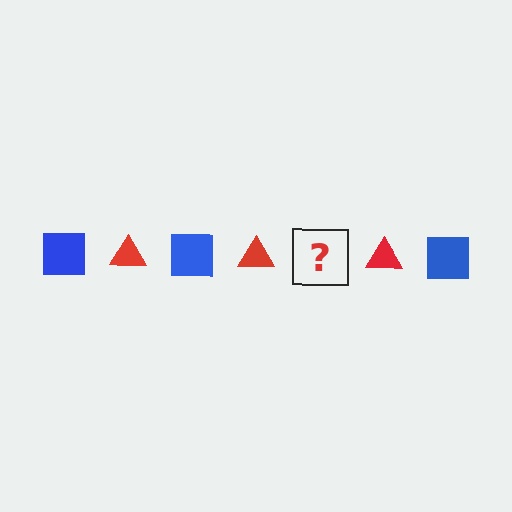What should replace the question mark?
The question mark should be replaced with a blue square.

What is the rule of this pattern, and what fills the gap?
The rule is that the pattern alternates between blue square and red triangle. The gap should be filled with a blue square.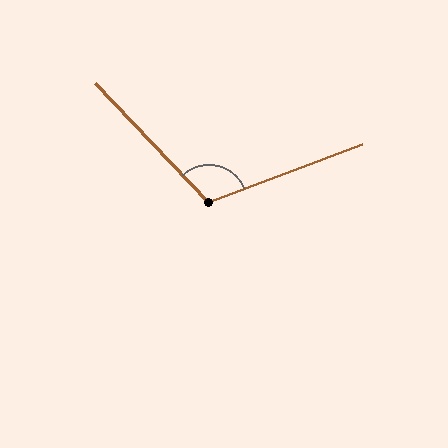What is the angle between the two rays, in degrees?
Approximately 113 degrees.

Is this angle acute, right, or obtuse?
It is obtuse.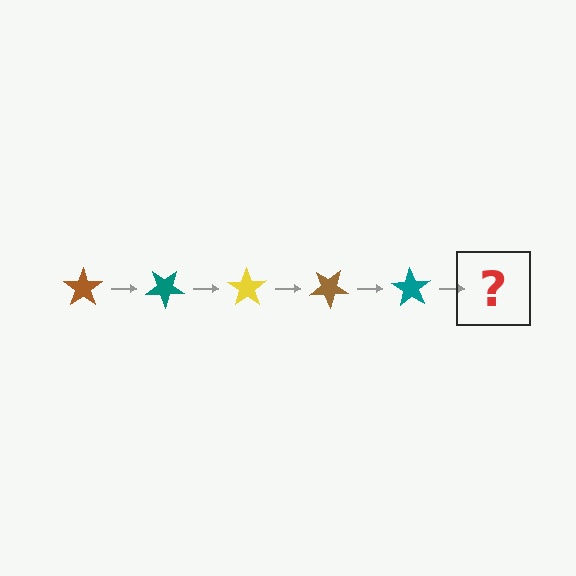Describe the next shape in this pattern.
It should be a yellow star, rotated 175 degrees from the start.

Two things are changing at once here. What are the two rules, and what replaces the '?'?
The two rules are that it rotates 35 degrees each step and the color cycles through brown, teal, and yellow. The '?' should be a yellow star, rotated 175 degrees from the start.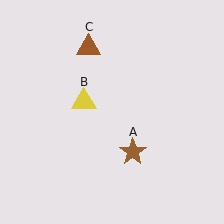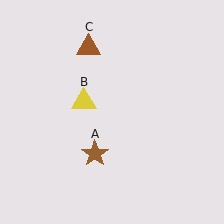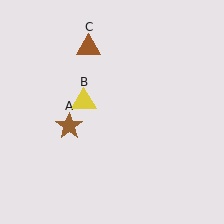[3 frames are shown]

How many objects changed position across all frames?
1 object changed position: brown star (object A).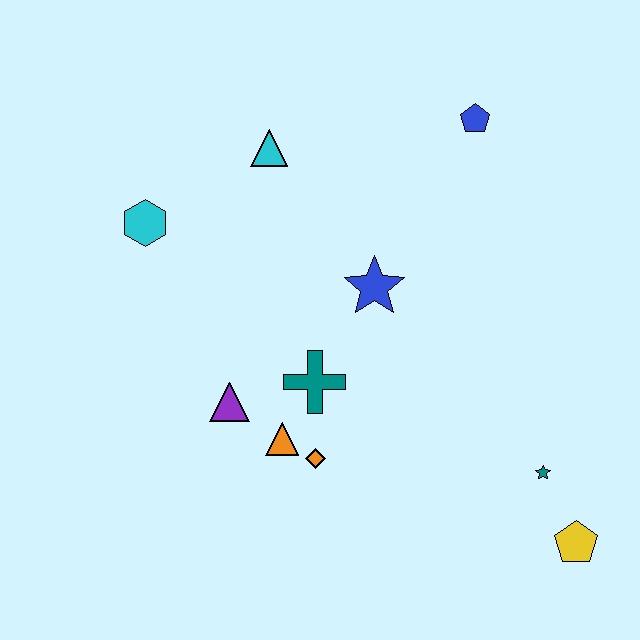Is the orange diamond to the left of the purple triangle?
No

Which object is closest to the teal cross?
The orange triangle is closest to the teal cross.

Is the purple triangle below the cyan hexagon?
Yes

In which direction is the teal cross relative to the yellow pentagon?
The teal cross is to the left of the yellow pentagon.